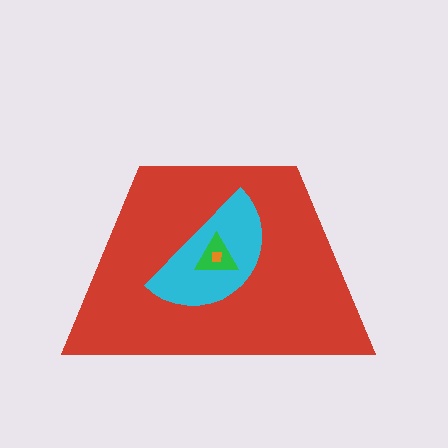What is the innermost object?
The orange square.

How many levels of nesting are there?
4.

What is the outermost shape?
The red trapezoid.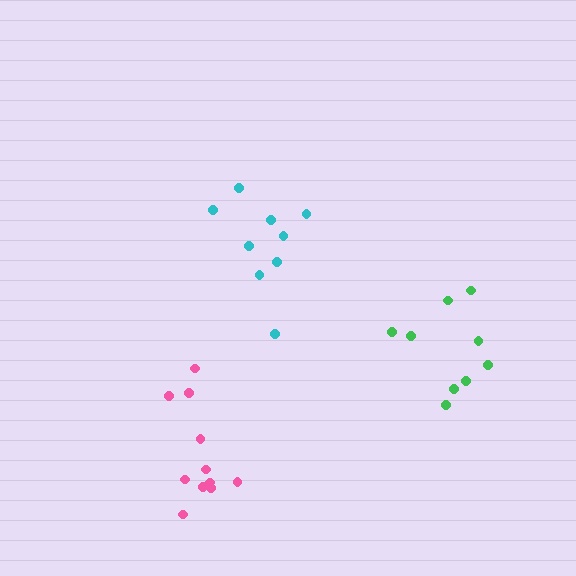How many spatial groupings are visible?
There are 3 spatial groupings.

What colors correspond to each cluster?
The clusters are colored: cyan, pink, green.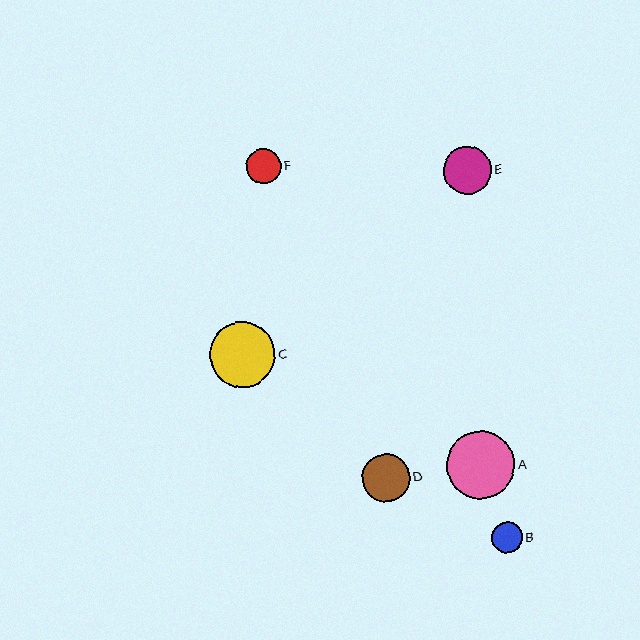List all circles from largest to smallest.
From largest to smallest: A, C, D, E, F, B.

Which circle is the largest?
Circle A is the largest with a size of approximately 69 pixels.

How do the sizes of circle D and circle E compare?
Circle D and circle E are approximately the same size.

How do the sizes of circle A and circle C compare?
Circle A and circle C are approximately the same size.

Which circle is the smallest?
Circle B is the smallest with a size of approximately 31 pixels.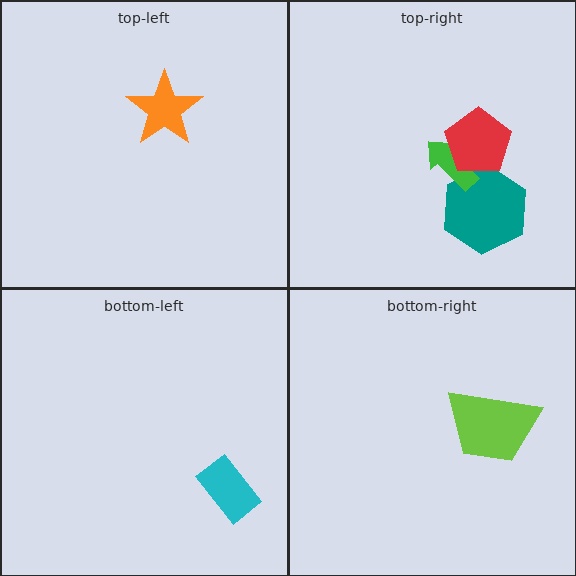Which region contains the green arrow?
The top-right region.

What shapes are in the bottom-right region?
The lime trapezoid.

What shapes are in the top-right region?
The teal hexagon, the green arrow, the red pentagon.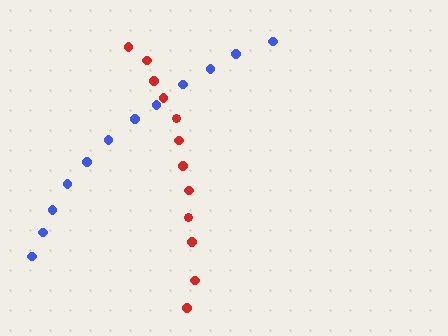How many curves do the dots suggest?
There are 2 distinct paths.